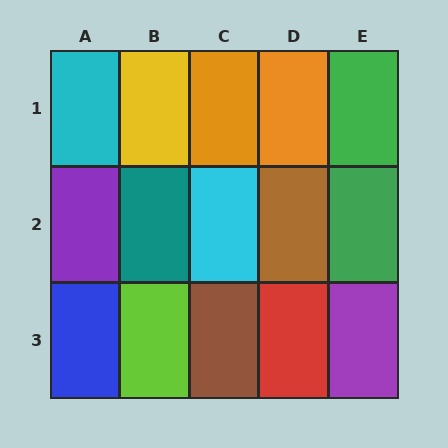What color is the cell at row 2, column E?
Green.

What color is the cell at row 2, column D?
Brown.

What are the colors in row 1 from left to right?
Cyan, yellow, orange, orange, green.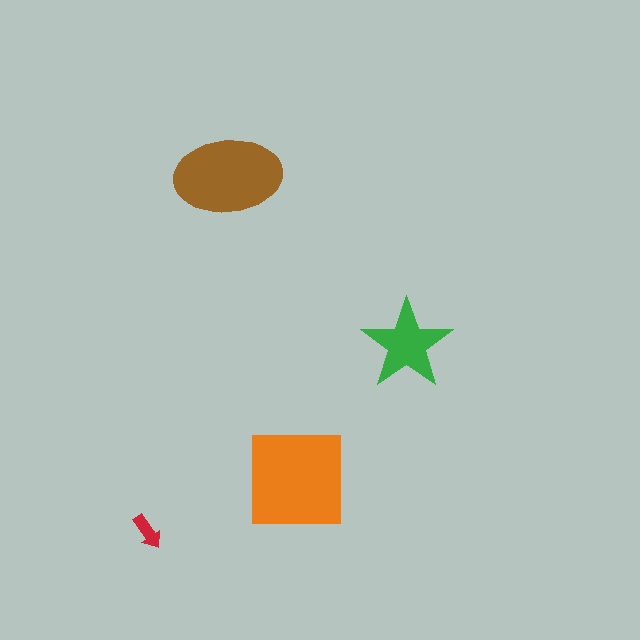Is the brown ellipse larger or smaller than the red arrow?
Larger.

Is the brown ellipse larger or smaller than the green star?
Larger.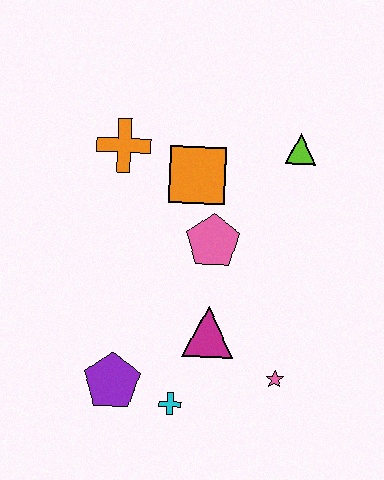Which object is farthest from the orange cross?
The pink star is farthest from the orange cross.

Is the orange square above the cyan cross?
Yes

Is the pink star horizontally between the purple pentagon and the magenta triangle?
No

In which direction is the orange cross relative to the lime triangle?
The orange cross is to the left of the lime triangle.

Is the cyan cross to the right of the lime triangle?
No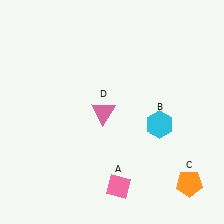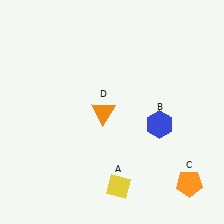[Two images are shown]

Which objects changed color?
A changed from pink to yellow. B changed from cyan to blue. D changed from pink to orange.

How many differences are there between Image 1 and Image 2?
There are 3 differences between the two images.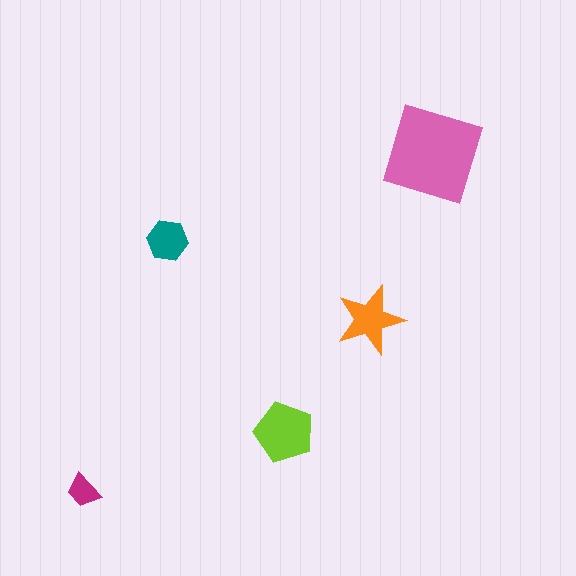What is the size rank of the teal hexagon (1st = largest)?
4th.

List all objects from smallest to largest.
The magenta trapezoid, the teal hexagon, the orange star, the lime pentagon, the pink square.